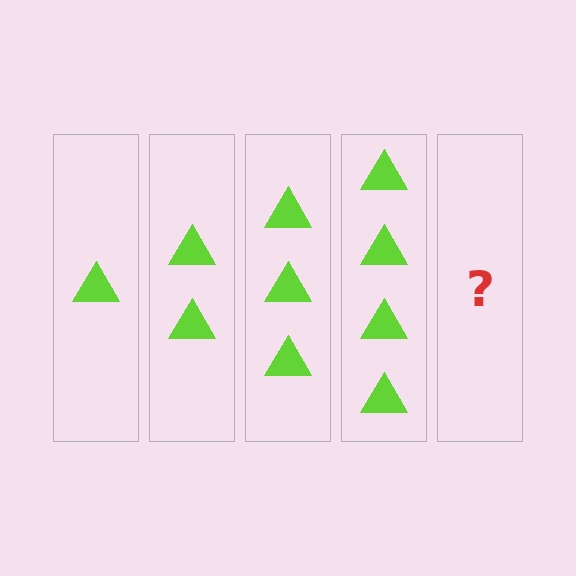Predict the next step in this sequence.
The next step is 5 triangles.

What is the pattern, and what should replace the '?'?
The pattern is that each step adds one more triangle. The '?' should be 5 triangles.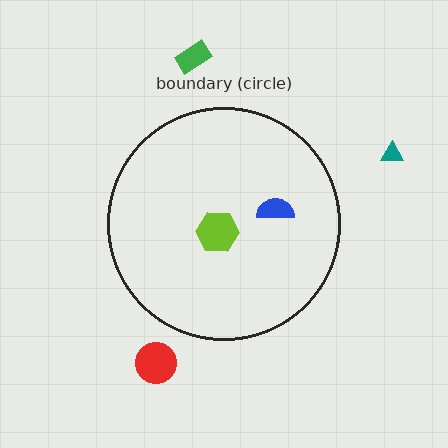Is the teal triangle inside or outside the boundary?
Outside.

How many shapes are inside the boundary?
2 inside, 3 outside.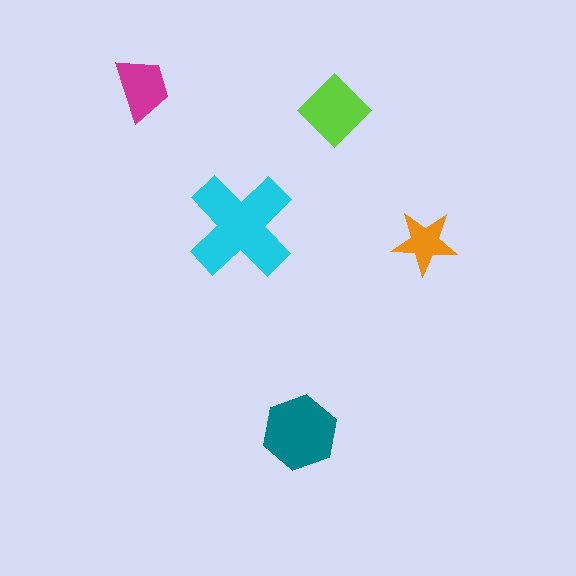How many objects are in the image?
There are 5 objects in the image.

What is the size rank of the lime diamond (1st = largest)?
3rd.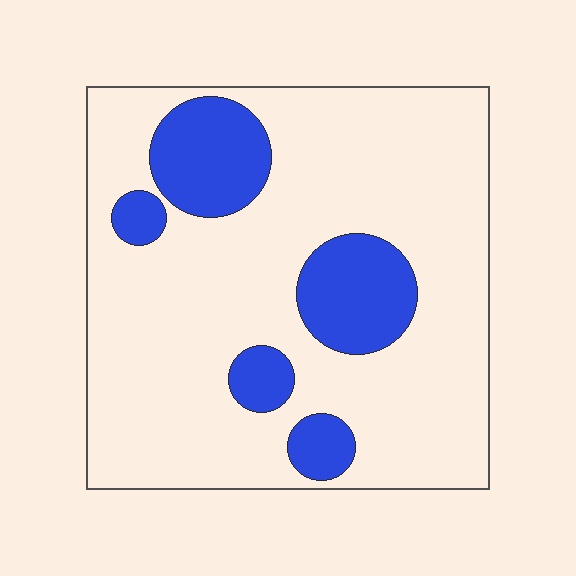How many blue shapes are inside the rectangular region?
5.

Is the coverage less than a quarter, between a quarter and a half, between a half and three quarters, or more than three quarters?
Less than a quarter.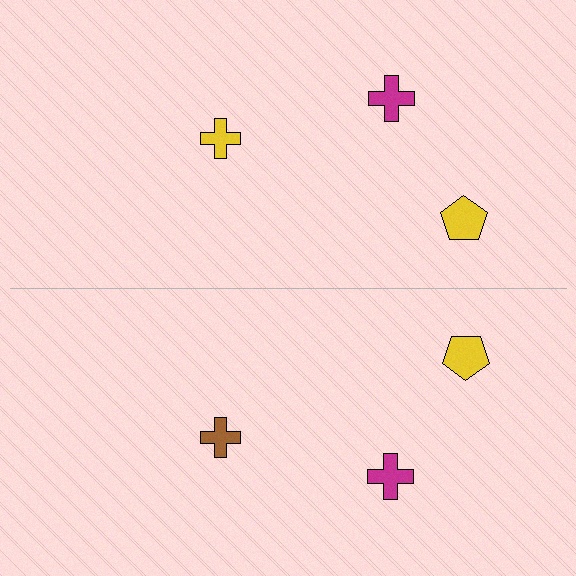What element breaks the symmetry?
The brown cross on the bottom side breaks the symmetry — its mirror counterpart is yellow.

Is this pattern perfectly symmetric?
No, the pattern is not perfectly symmetric. The brown cross on the bottom side breaks the symmetry — its mirror counterpart is yellow.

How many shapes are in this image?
There are 6 shapes in this image.